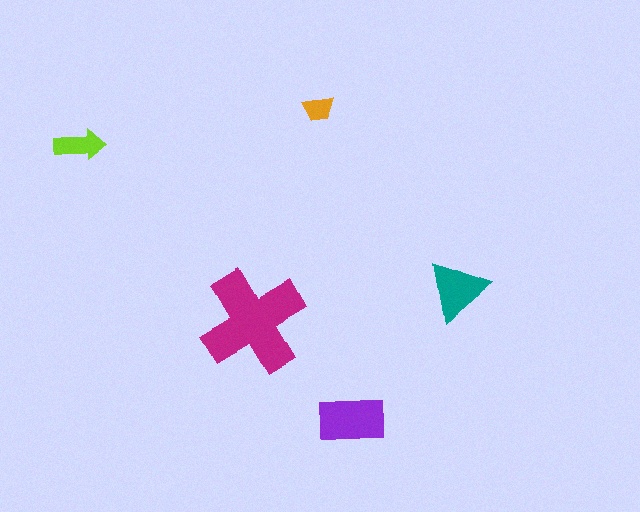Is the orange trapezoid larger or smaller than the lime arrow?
Smaller.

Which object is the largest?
The magenta cross.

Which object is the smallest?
The orange trapezoid.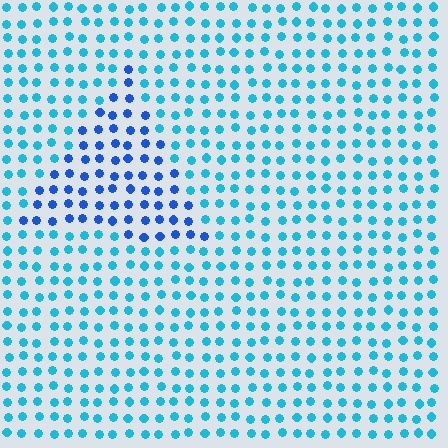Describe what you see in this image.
The image is filled with small cyan elements in a uniform arrangement. A triangle-shaped region is visible where the elements are tinted to a slightly different hue, forming a subtle color boundary.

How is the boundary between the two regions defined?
The boundary is defined purely by a slight shift in hue (about 33 degrees). Spacing, size, and orientation are identical on both sides.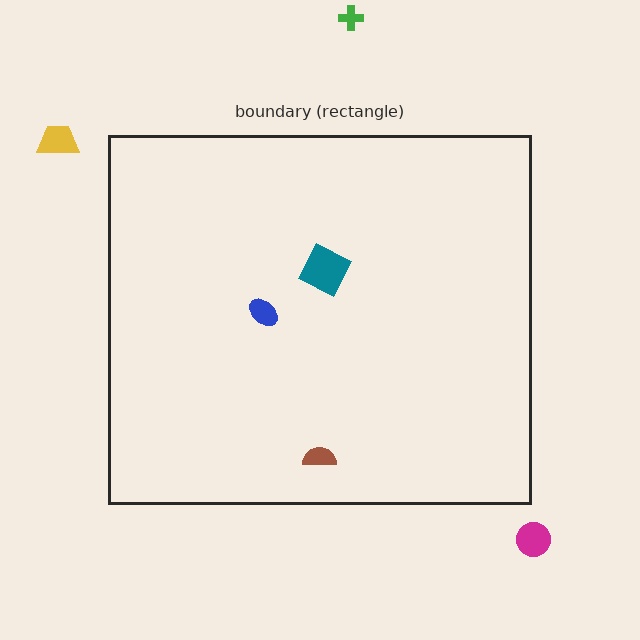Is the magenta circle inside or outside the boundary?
Outside.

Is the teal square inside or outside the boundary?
Inside.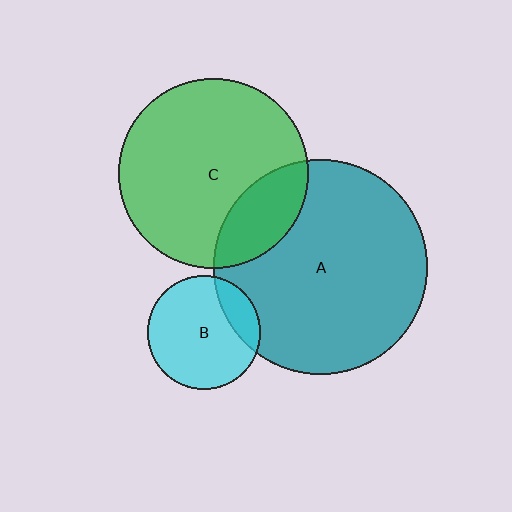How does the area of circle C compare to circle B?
Approximately 2.8 times.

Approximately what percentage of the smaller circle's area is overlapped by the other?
Approximately 20%.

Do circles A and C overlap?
Yes.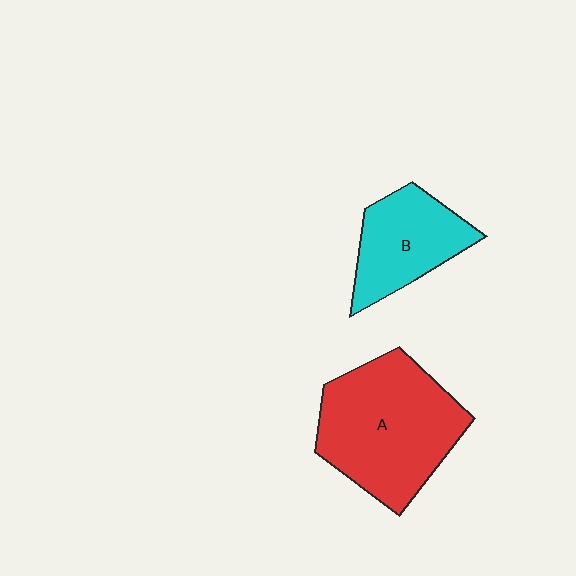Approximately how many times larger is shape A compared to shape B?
Approximately 1.7 times.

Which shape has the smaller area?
Shape B (cyan).